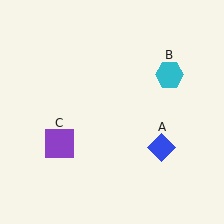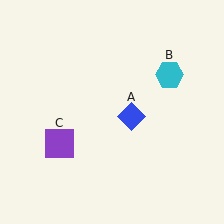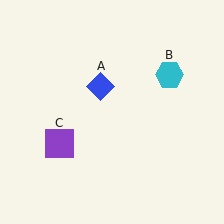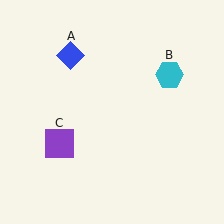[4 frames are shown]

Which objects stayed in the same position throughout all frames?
Cyan hexagon (object B) and purple square (object C) remained stationary.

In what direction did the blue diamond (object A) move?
The blue diamond (object A) moved up and to the left.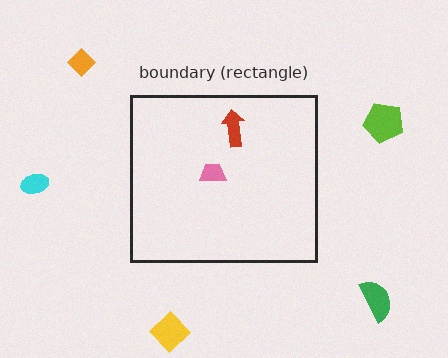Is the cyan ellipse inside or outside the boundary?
Outside.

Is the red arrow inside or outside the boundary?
Inside.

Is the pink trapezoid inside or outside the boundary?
Inside.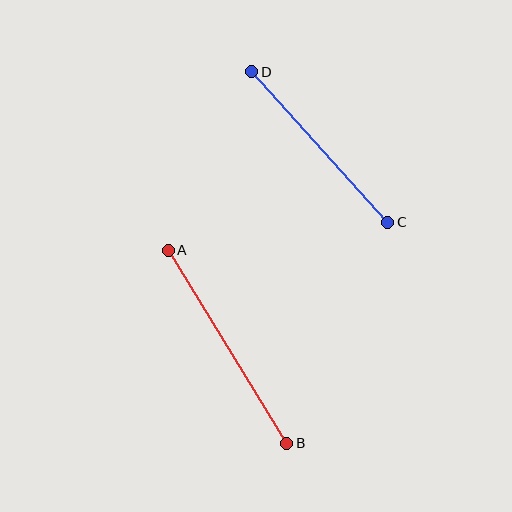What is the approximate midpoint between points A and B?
The midpoint is at approximately (228, 347) pixels.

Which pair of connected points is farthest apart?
Points A and B are farthest apart.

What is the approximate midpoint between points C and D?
The midpoint is at approximately (320, 147) pixels.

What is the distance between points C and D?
The distance is approximately 203 pixels.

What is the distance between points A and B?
The distance is approximately 227 pixels.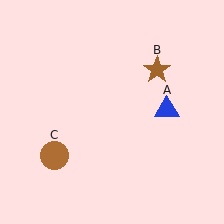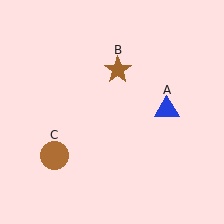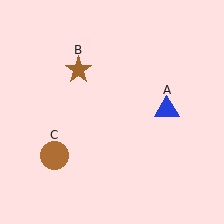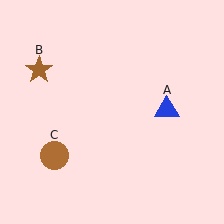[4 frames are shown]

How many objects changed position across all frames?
1 object changed position: brown star (object B).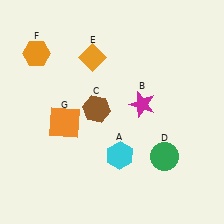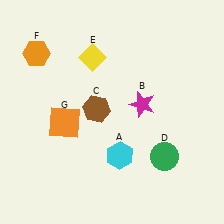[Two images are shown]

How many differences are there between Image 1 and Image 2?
There is 1 difference between the two images.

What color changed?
The diamond (E) changed from orange in Image 1 to yellow in Image 2.